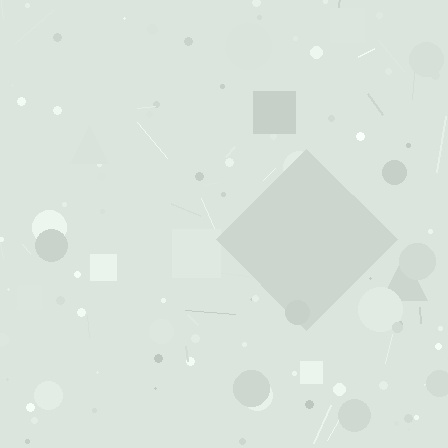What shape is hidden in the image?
A diamond is hidden in the image.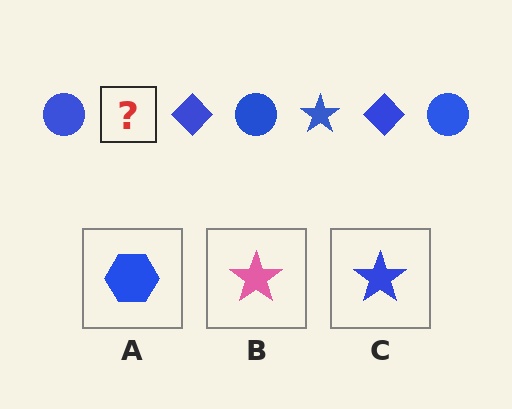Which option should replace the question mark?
Option C.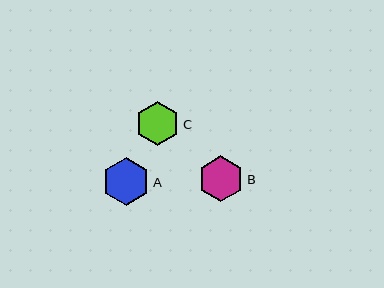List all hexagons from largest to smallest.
From largest to smallest: A, B, C.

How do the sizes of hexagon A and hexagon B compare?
Hexagon A and hexagon B are approximately the same size.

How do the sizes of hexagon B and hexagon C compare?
Hexagon B and hexagon C are approximately the same size.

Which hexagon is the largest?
Hexagon A is the largest with a size of approximately 47 pixels.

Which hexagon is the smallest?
Hexagon C is the smallest with a size of approximately 44 pixels.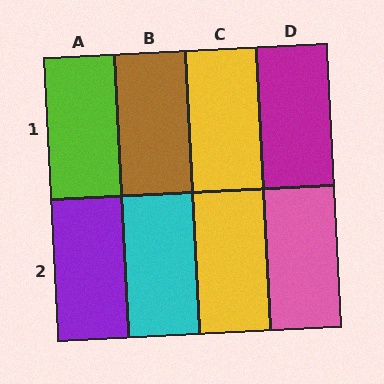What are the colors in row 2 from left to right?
Purple, cyan, yellow, pink.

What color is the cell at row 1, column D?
Magenta.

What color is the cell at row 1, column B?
Brown.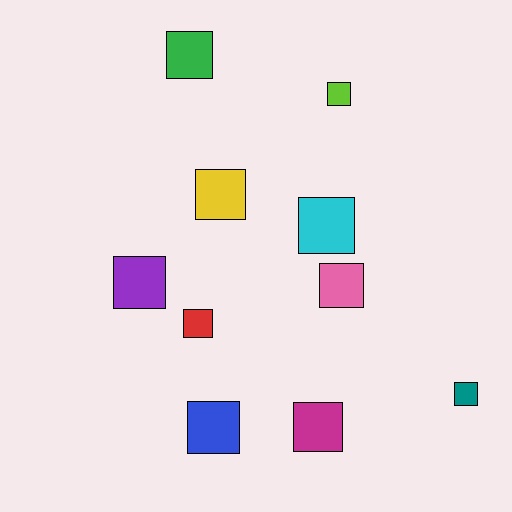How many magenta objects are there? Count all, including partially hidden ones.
There is 1 magenta object.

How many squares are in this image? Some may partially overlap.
There are 10 squares.